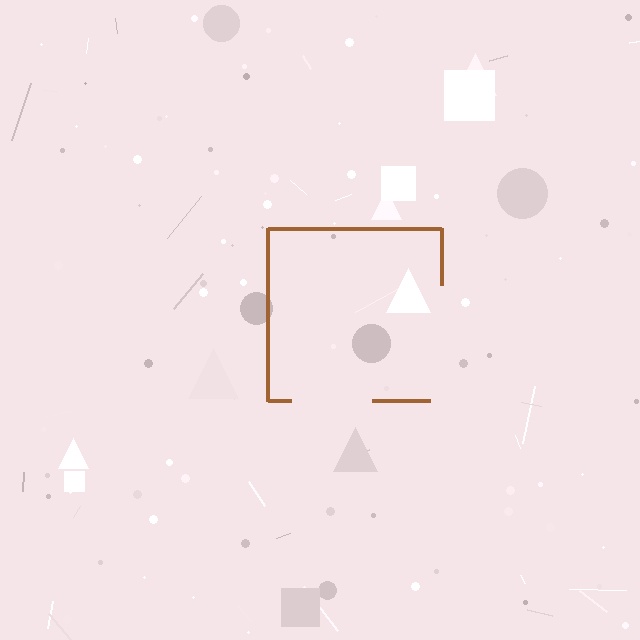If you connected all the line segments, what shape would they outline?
They would outline a square.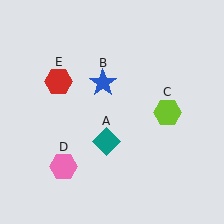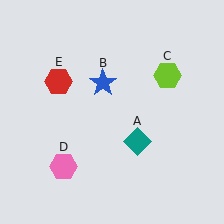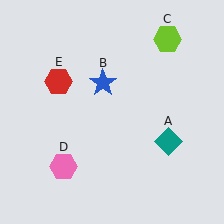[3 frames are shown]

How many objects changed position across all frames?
2 objects changed position: teal diamond (object A), lime hexagon (object C).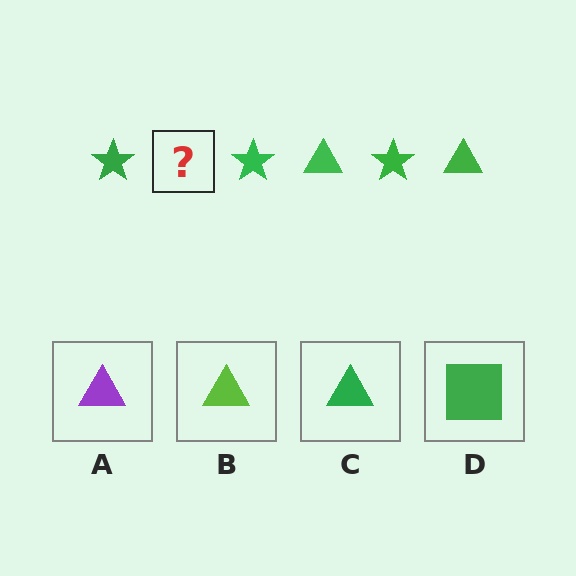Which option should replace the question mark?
Option C.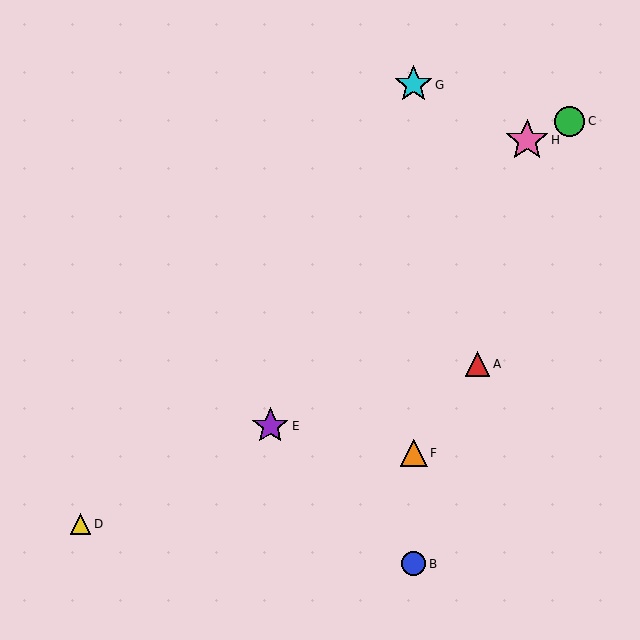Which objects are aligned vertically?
Objects B, F, G are aligned vertically.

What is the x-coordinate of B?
Object B is at x≈414.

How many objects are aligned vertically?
3 objects (B, F, G) are aligned vertically.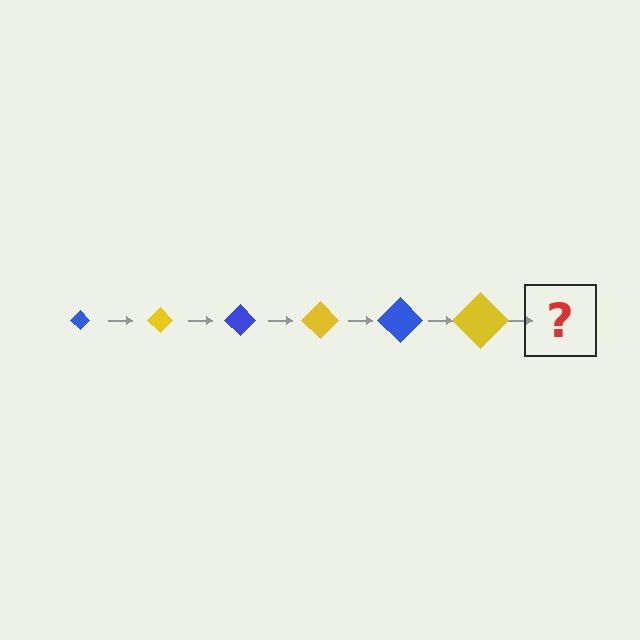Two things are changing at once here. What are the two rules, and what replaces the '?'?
The two rules are that the diamond grows larger each step and the color cycles through blue and yellow. The '?' should be a blue diamond, larger than the previous one.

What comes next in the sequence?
The next element should be a blue diamond, larger than the previous one.